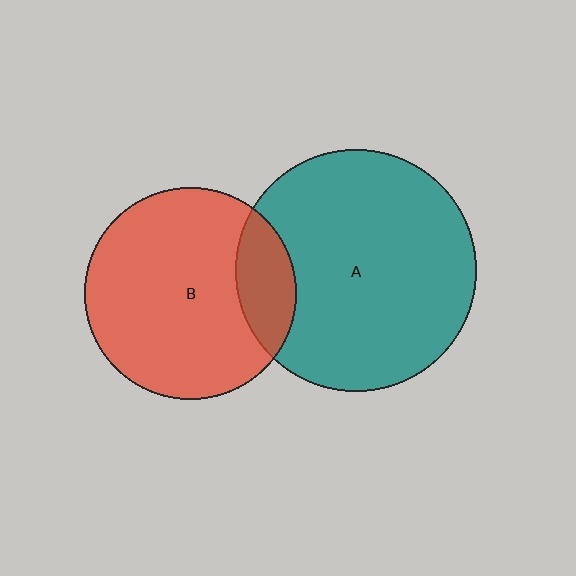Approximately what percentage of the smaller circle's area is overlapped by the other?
Approximately 20%.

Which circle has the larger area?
Circle A (teal).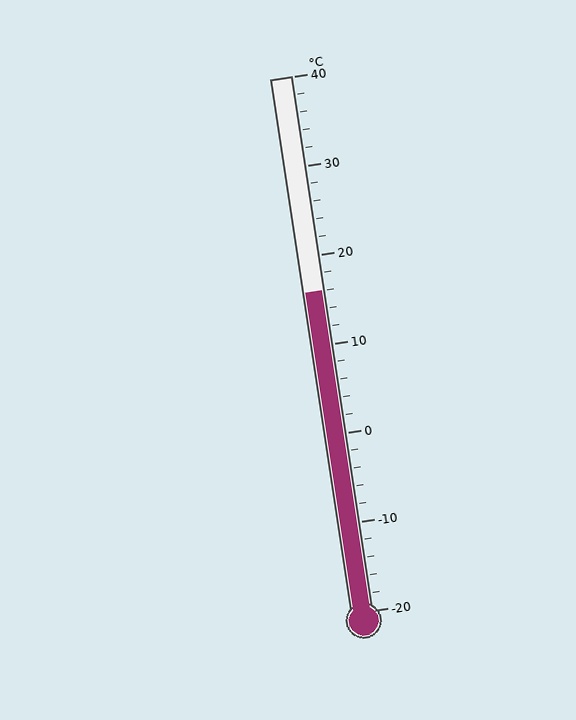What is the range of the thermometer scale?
The thermometer scale ranges from -20°C to 40°C.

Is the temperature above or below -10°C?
The temperature is above -10°C.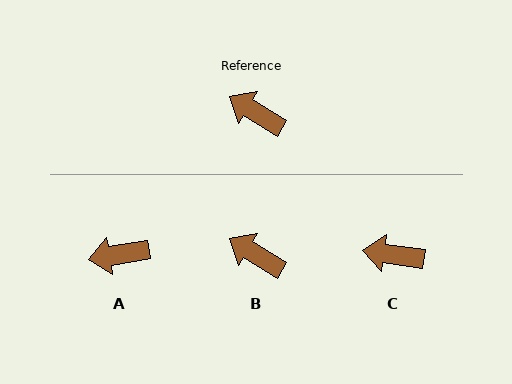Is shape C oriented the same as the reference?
No, it is off by about 23 degrees.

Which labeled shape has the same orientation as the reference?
B.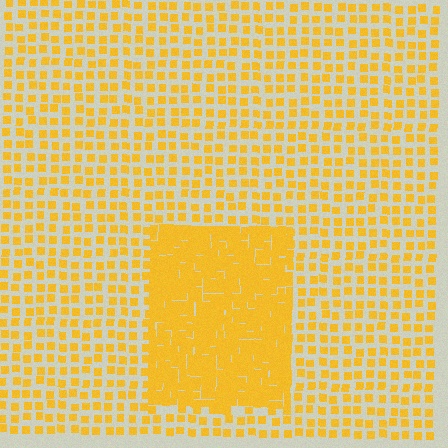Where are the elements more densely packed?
The elements are more densely packed inside the rectangle boundary.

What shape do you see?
I see a rectangle.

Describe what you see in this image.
The image contains small yellow elements arranged at two different densities. A rectangle-shaped region is visible where the elements are more densely packed than the surrounding area.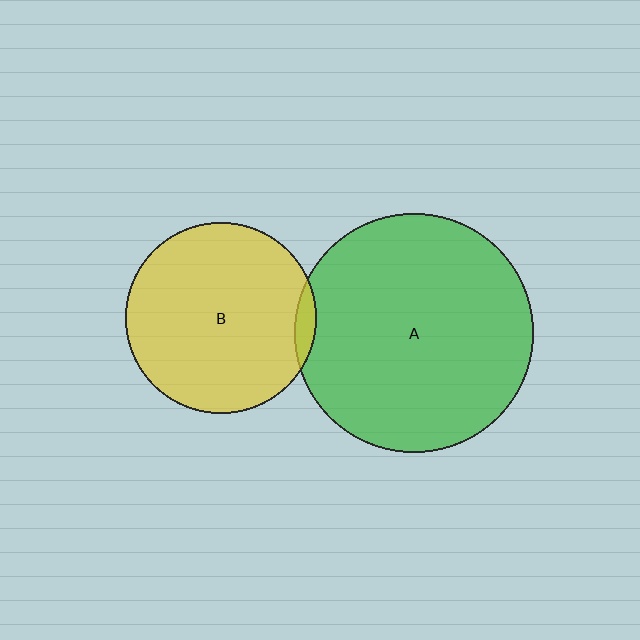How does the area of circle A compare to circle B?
Approximately 1.6 times.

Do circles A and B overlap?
Yes.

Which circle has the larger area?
Circle A (green).